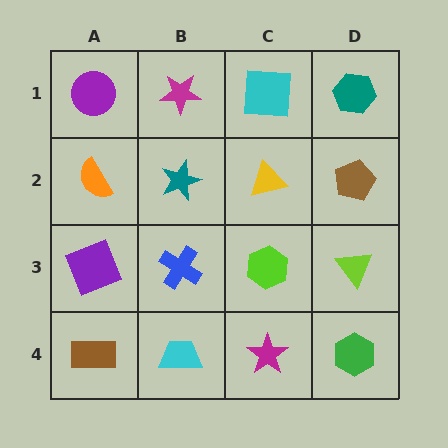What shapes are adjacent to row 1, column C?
A yellow triangle (row 2, column C), a magenta star (row 1, column B), a teal hexagon (row 1, column D).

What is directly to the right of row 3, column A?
A blue cross.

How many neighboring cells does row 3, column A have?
3.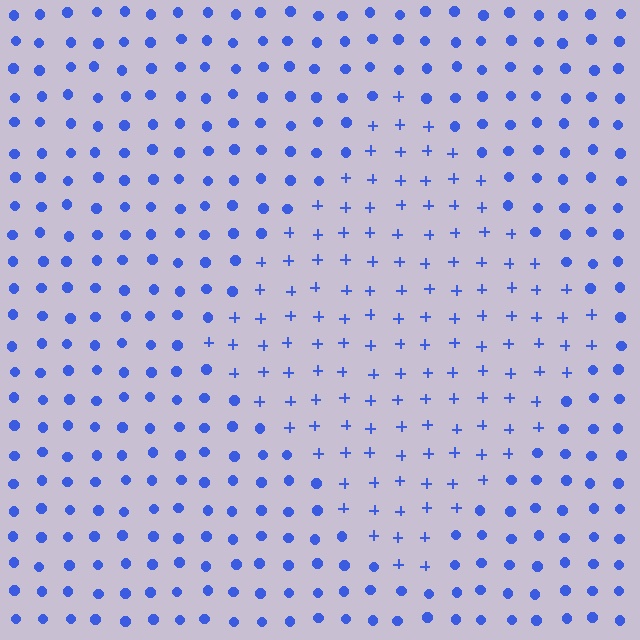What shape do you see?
I see a diamond.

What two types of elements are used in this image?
The image uses plus signs inside the diamond region and circles outside it.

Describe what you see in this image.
The image is filled with small blue elements arranged in a uniform grid. A diamond-shaped region contains plus signs, while the surrounding area contains circles. The boundary is defined purely by the change in element shape.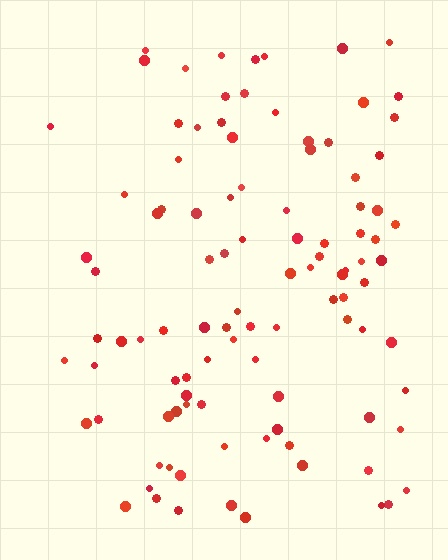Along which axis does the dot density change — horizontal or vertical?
Horizontal.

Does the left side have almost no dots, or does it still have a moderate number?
Still a moderate number, just noticeably fewer than the right.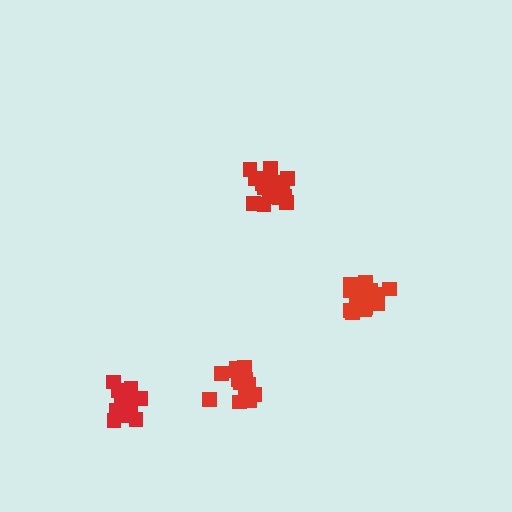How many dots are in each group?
Group 1: 15 dots, Group 2: 19 dots, Group 3: 20 dots, Group 4: 18 dots (72 total).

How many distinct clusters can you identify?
There are 4 distinct clusters.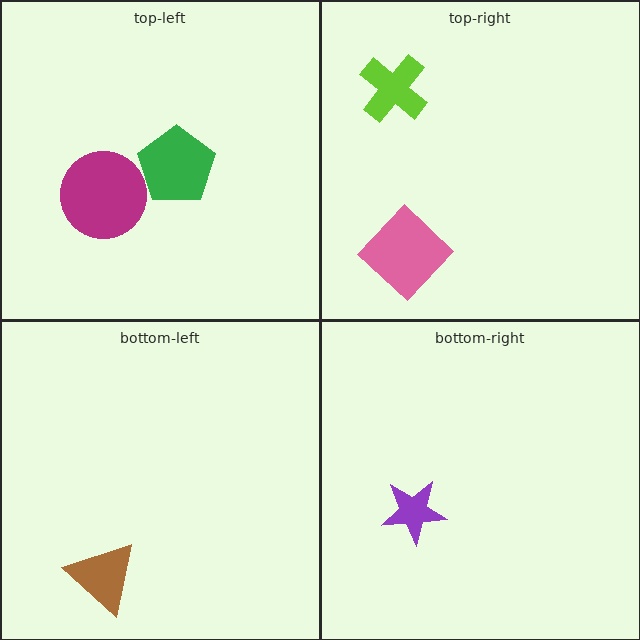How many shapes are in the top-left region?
2.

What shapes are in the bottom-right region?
The purple star.